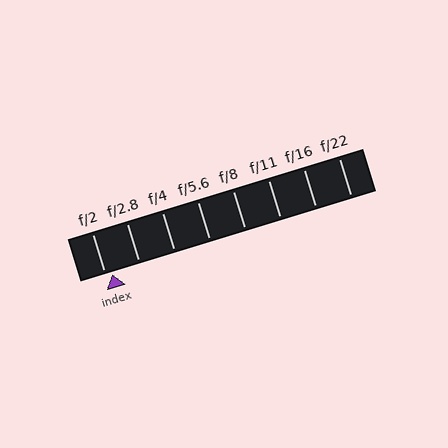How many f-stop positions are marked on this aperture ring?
There are 8 f-stop positions marked.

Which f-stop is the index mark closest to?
The index mark is closest to f/2.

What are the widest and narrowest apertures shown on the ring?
The widest aperture shown is f/2 and the narrowest is f/22.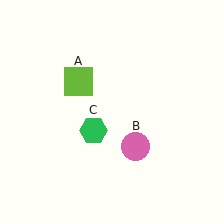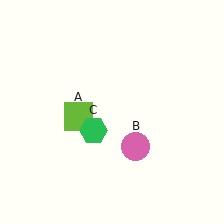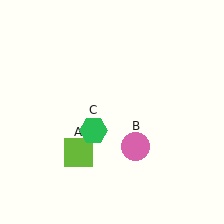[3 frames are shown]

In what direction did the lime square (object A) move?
The lime square (object A) moved down.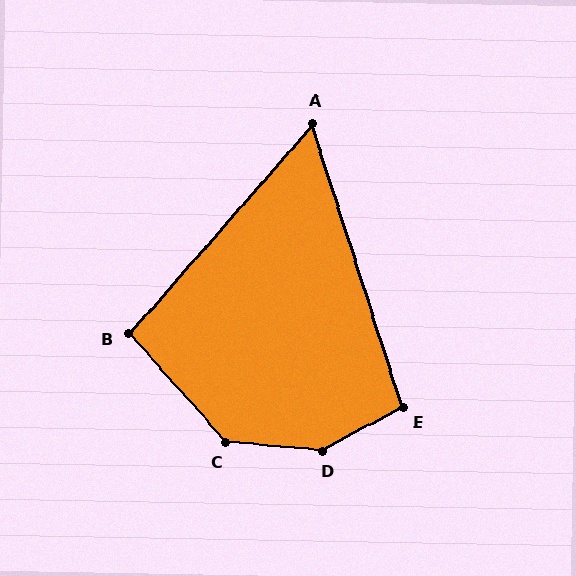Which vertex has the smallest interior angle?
A, at approximately 59 degrees.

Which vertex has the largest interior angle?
D, at approximately 147 degrees.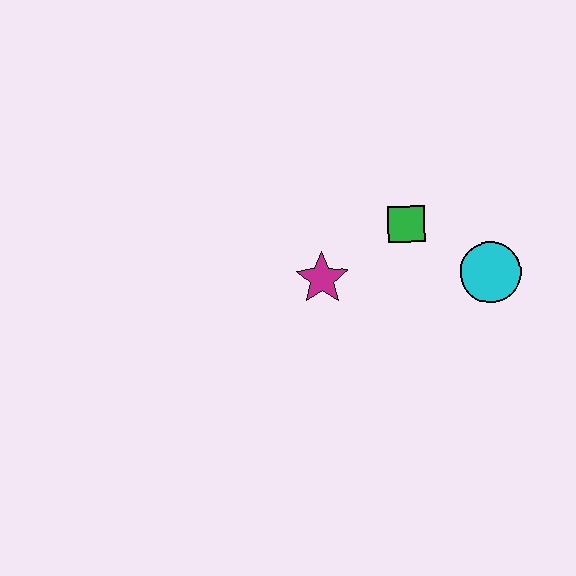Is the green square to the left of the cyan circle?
Yes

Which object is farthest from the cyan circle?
The magenta star is farthest from the cyan circle.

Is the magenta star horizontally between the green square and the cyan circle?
No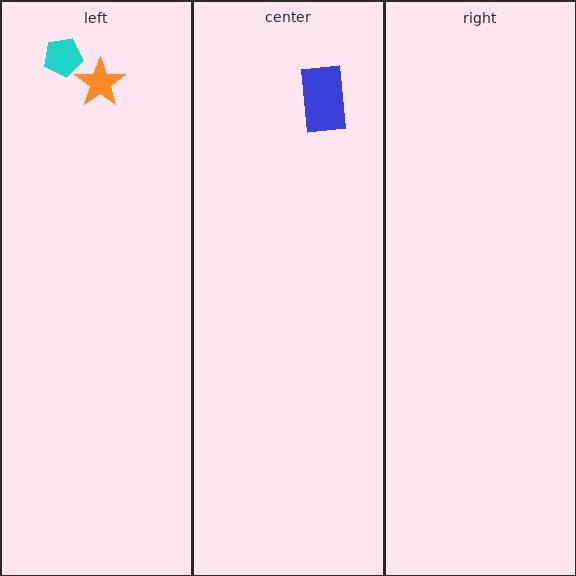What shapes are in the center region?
The blue rectangle.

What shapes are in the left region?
The cyan pentagon, the orange star.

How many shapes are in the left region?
2.